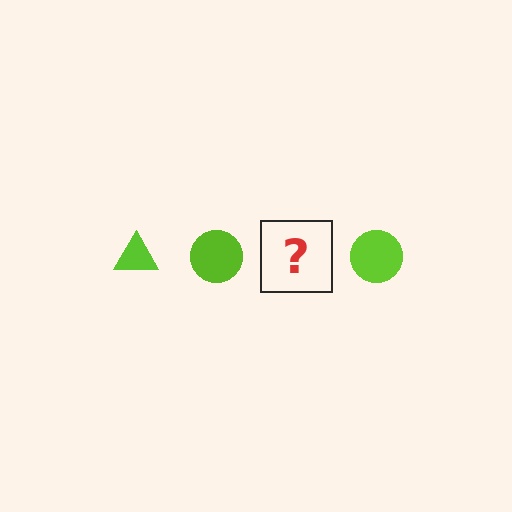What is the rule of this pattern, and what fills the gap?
The rule is that the pattern cycles through triangle, circle shapes in lime. The gap should be filled with a lime triangle.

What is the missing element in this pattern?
The missing element is a lime triangle.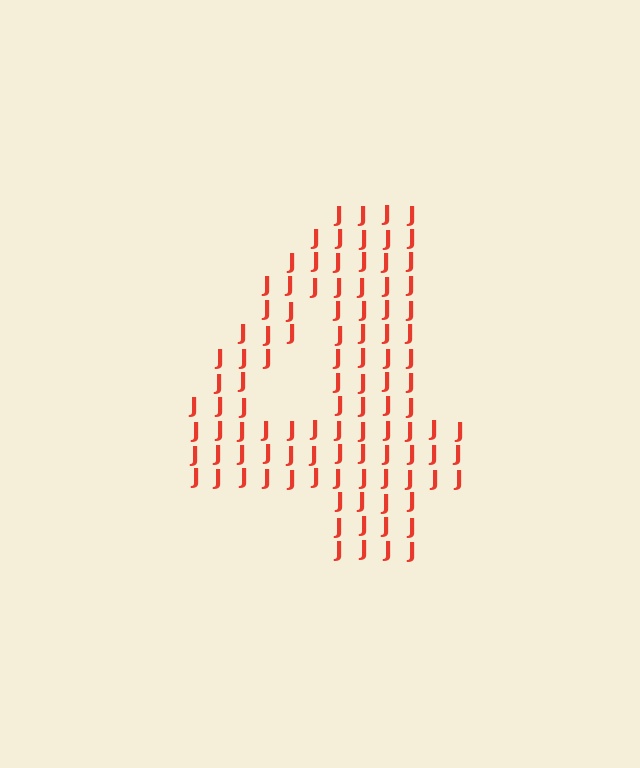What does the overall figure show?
The overall figure shows the digit 4.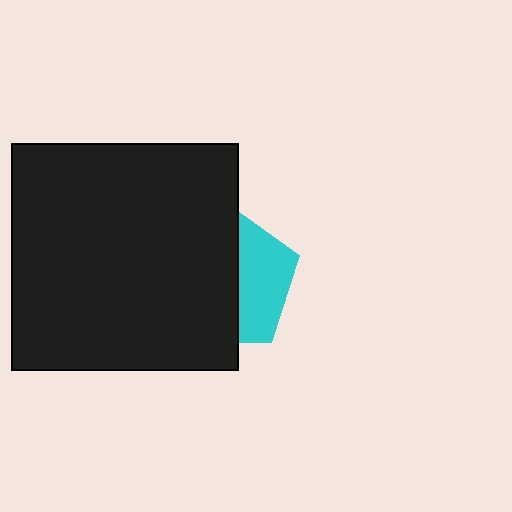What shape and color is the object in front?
The object in front is a black square.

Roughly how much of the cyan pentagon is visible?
A small part of it is visible (roughly 37%).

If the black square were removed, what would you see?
You would see the complete cyan pentagon.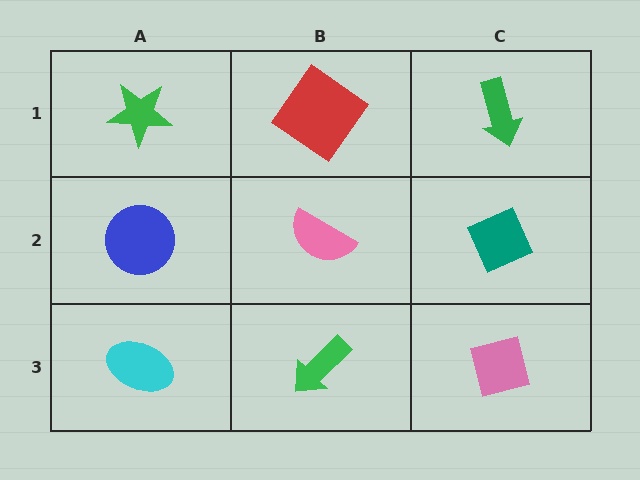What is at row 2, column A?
A blue circle.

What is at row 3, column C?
A pink square.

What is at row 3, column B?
A green arrow.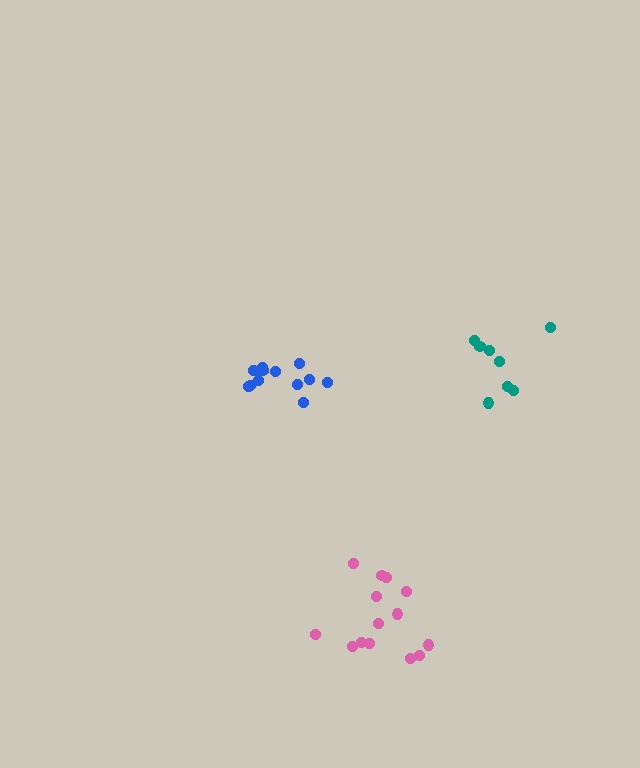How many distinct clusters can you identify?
There are 3 distinct clusters.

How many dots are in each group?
Group 1: 13 dots, Group 2: 8 dots, Group 3: 14 dots (35 total).